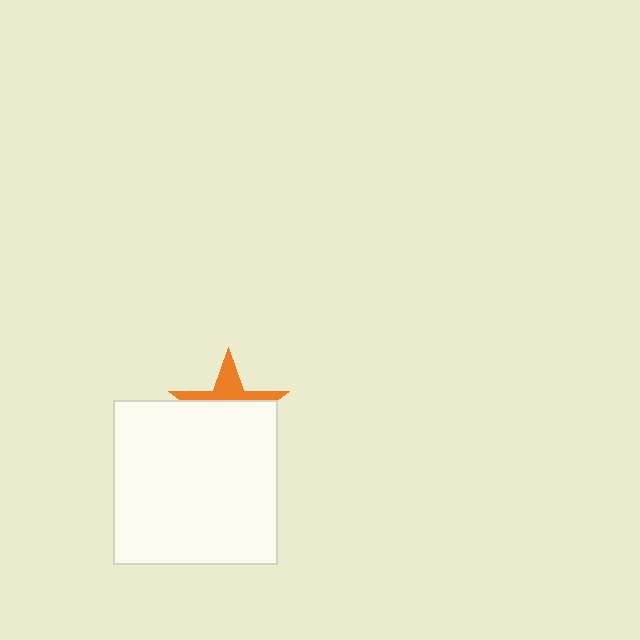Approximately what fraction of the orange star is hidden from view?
Roughly 67% of the orange star is hidden behind the white square.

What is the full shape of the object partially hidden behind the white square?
The partially hidden object is an orange star.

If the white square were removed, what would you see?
You would see the complete orange star.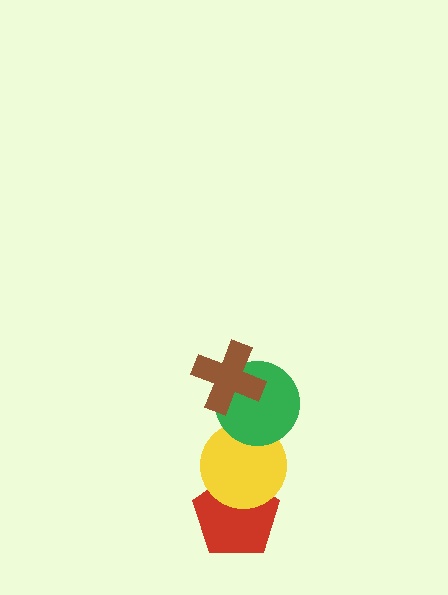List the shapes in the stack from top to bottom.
From top to bottom: the brown cross, the green circle, the yellow circle, the red pentagon.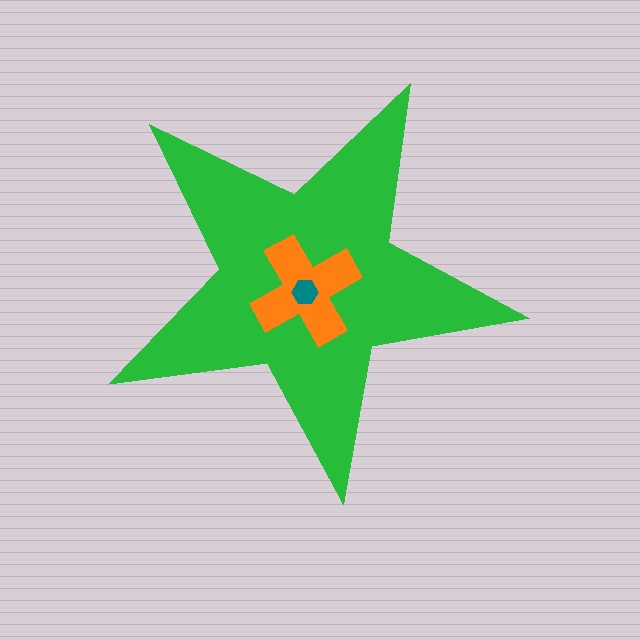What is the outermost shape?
The green star.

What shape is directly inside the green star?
The orange cross.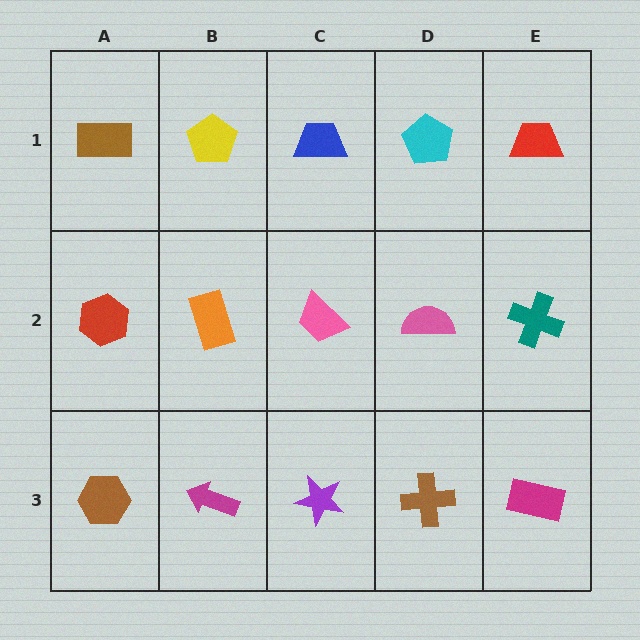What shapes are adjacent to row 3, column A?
A red hexagon (row 2, column A), a magenta arrow (row 3, column B).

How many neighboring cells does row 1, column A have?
2.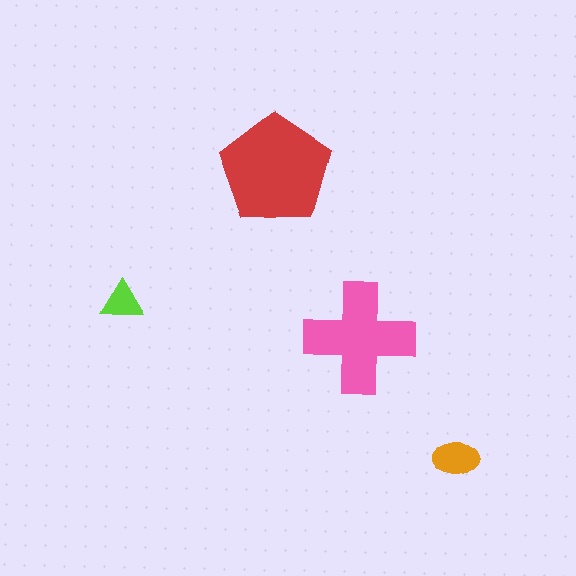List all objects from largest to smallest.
The red pentagon, the pink cross, the orange ellipse, the lime triangle.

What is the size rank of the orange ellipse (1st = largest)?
3rd.